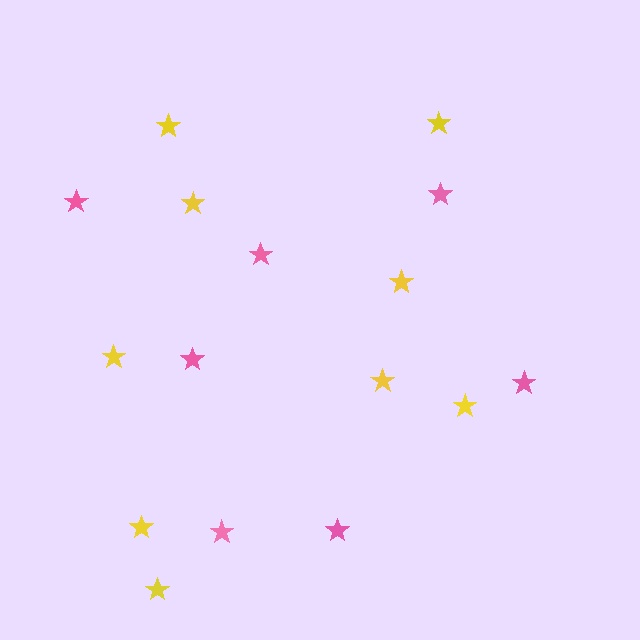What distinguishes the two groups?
There are 2 groups: one group of pink stars (7) and one group of yellow stars (9).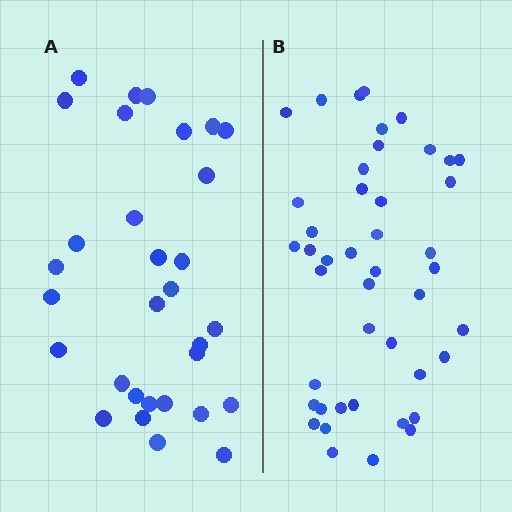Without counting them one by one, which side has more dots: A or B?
Region B (the right region) has more dots.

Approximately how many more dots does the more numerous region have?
Region B has approximately 15 more dots than region A.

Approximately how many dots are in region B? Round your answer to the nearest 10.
About 40 dots. (The exact count is 44, which rounds to 40.)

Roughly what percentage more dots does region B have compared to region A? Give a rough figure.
About 40% more.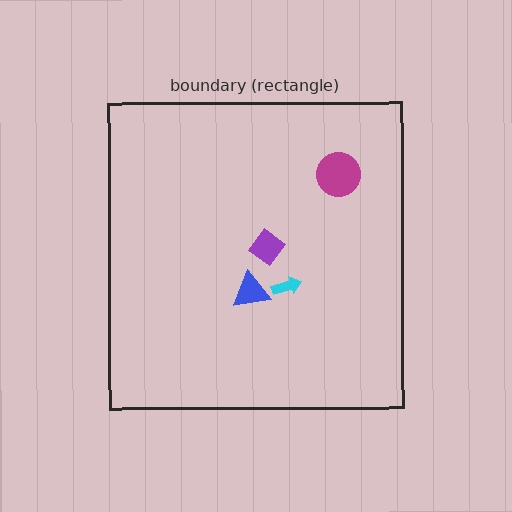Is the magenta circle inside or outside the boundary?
Inside.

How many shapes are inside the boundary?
4 inside, 0 outside.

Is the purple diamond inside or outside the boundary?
Inside.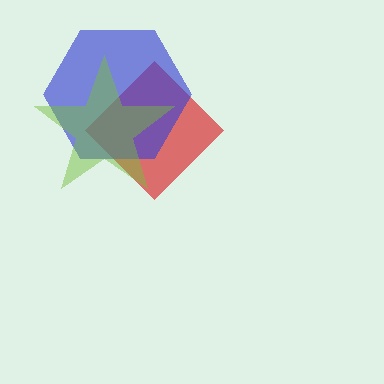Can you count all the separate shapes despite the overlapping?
Yes, there are 3 separate shapes.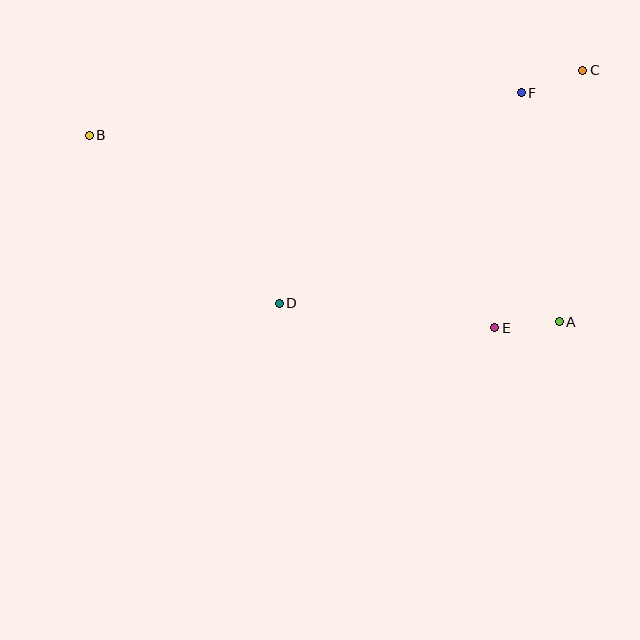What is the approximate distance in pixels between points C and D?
The distance between C and D is approximately 383 pixels.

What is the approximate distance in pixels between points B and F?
The distance between B and F is approximately 434 pixels.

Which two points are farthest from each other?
Points A and B are farthest from each other.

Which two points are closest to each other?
Points A and E are closest to each other.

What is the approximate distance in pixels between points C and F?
The distance between C and F is approximately 66 pixels.